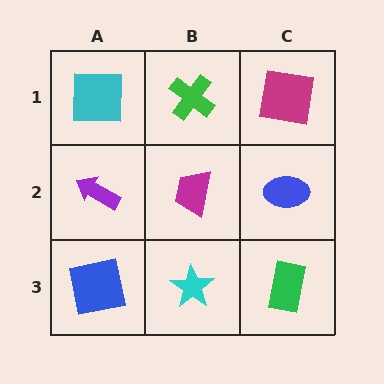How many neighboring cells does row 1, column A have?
2.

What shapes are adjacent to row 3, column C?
A blue ellipse (row 2, column C), a cyan star (row 3, column B).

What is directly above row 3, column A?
A purple arrow.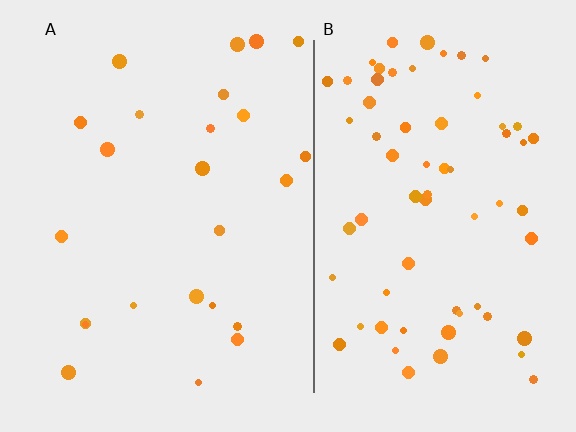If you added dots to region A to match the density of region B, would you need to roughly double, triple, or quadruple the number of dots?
Approximately triple.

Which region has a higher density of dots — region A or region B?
B (the right).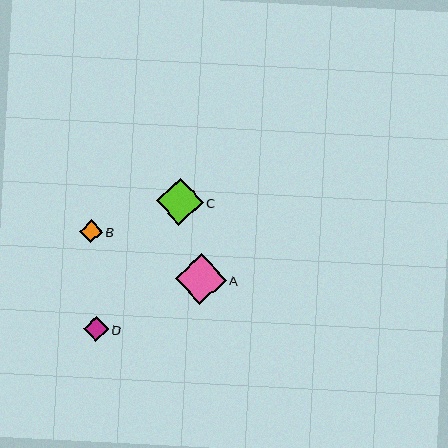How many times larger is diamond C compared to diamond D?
Diamond C is approximately 1.9 times the size of diamond D.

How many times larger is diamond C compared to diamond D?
Diamond C is approximately 1.9 times the size of diamond D.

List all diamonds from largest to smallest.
From largest to smallest: A, C, D, B.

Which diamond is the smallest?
Diamond B is the smallest with a size of approximately 23 pixels.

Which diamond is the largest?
Diamond A is the largest with a size of approximately 51 pixels.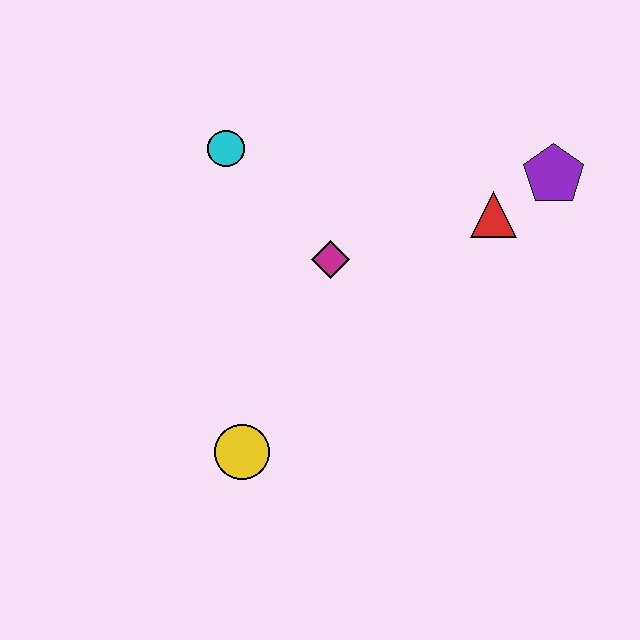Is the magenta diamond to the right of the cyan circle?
Yes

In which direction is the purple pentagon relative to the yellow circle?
The purple pentagon is to the right of the yellow circle.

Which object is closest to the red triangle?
The purple pentagon is closest to the red triangle.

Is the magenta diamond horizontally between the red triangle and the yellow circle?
Yes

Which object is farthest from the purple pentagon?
The yellow circle is farthest from the purple pentagon.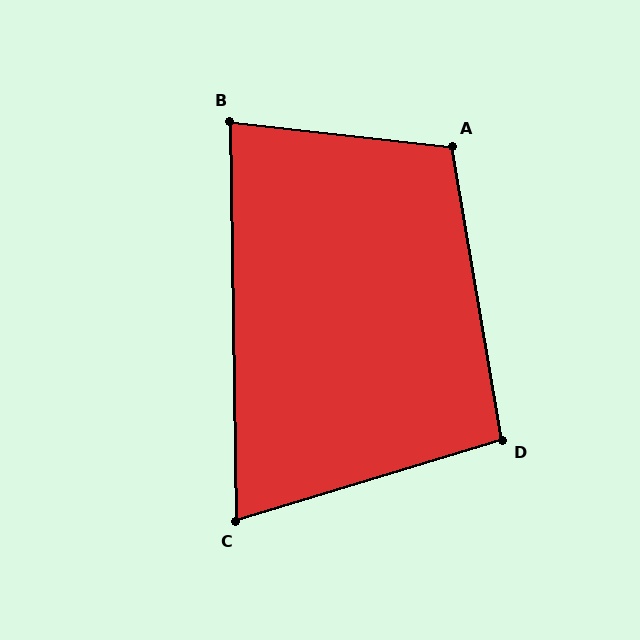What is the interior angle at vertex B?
Approximately 83 degrees (acute).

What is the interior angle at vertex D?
Approximately 97 degrees (obtuse).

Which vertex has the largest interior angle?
A, at approximately 106 degrees.